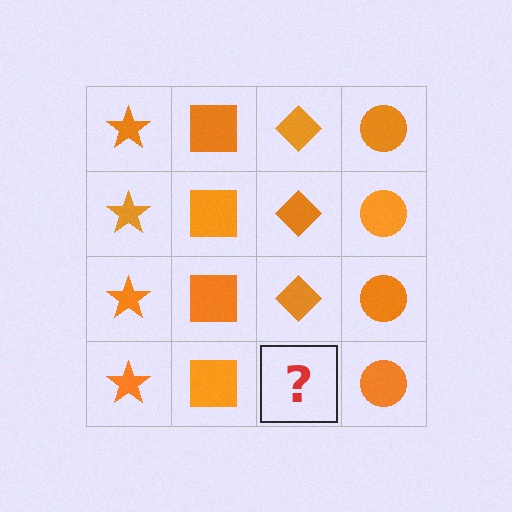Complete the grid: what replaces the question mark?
The question mark should be replaced with an orange diamond.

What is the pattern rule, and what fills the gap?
The rule is that each column has a consistent shape. The gap should be filled with an orange diamond.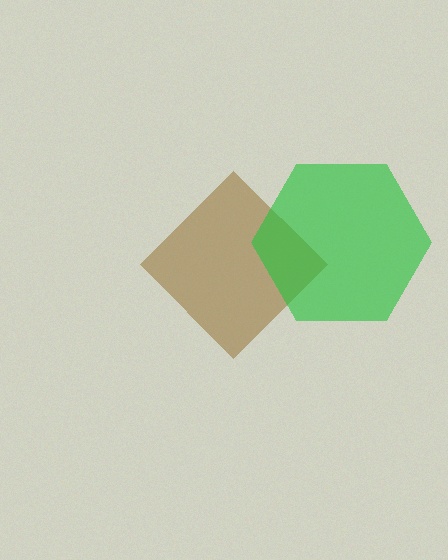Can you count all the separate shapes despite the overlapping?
Yes, there are 2 separate shapes.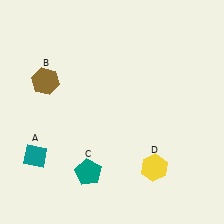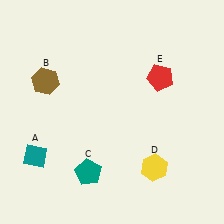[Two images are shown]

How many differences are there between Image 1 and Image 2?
There is 1 difference between the two images.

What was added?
A red pentagon (E) was added in Image 2.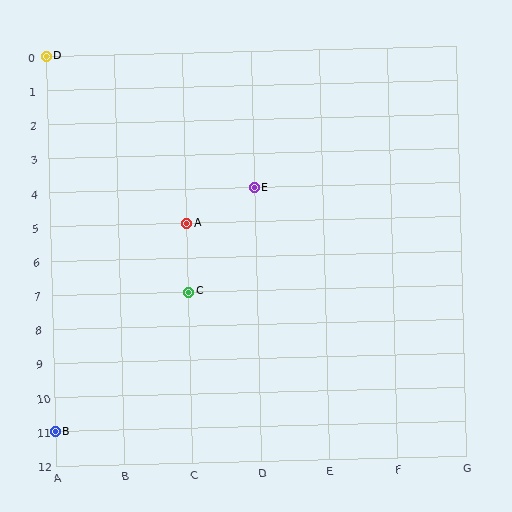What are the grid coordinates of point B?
Point B is at grid coordinates (A, 11).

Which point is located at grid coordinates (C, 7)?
Point C is at (C, 7).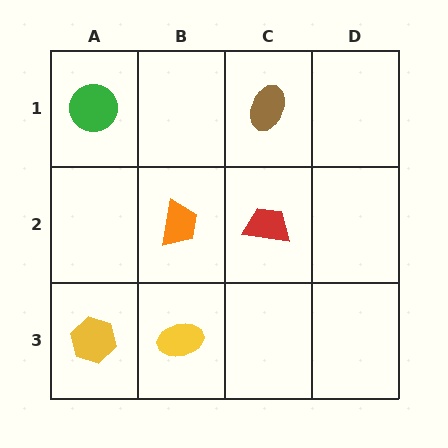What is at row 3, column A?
A yellow hexagon.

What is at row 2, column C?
A red trapezoid.